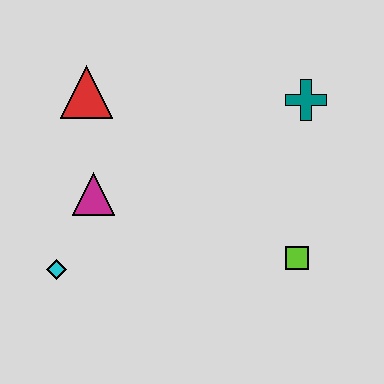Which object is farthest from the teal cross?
The cyan diamond is farthest from the teal cross.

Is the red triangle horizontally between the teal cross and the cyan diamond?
Yes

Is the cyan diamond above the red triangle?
No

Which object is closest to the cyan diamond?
The magenta triangle is closest to the cyan diamond.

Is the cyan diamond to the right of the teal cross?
No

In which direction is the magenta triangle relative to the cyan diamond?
The magenta triangle is above the cyan diamond.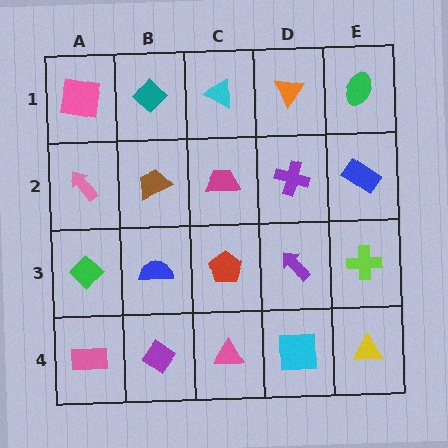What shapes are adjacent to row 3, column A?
A pink arrow (row 2, column A), a pink rectangle (row 4, column A), a blue semicircle (row 3, column B).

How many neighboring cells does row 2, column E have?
3.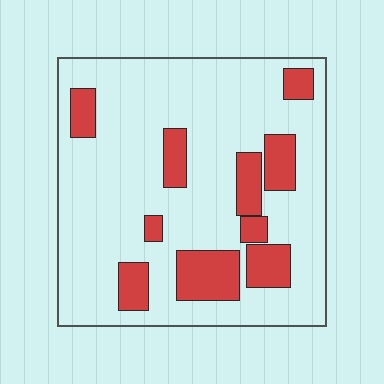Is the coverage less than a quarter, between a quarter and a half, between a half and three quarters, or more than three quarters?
Less than a quarter.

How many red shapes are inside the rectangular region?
10.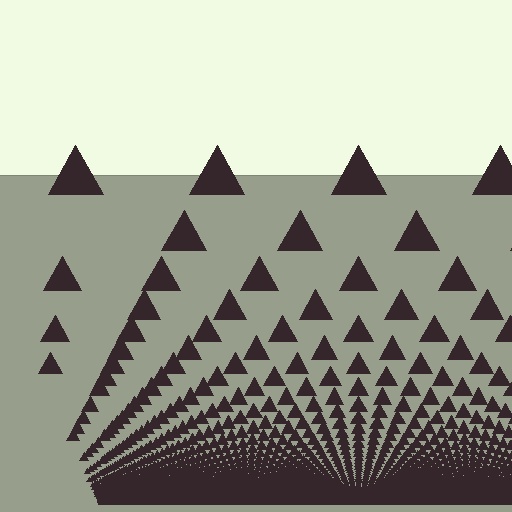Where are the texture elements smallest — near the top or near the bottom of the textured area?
Near the bottom.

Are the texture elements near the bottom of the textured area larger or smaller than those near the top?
Smaller. The gradient is inverted — elements near the bottom are smaller and denser.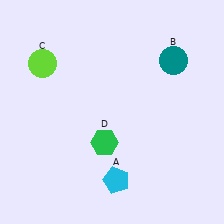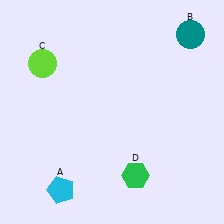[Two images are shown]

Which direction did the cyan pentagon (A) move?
The cyan pentagon (A) moved left.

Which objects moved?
The objects that moved are: the cyan pentagon (A), the teal circle (B), the green hexagon (D).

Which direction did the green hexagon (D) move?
The green hexagon (D) moved down.